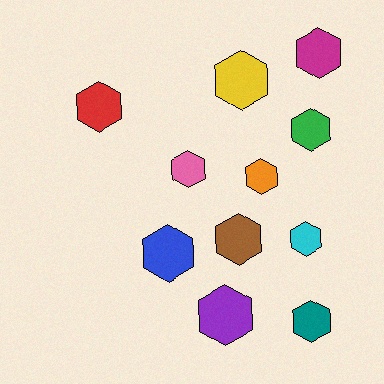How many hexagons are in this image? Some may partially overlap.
There are 11 hexagons.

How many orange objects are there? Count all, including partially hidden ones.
There is 1 orange object.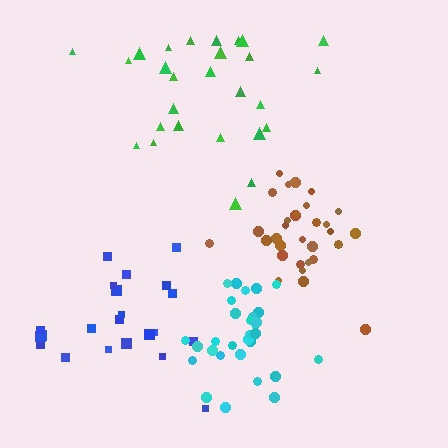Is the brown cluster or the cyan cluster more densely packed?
Cyan.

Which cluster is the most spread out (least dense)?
Green.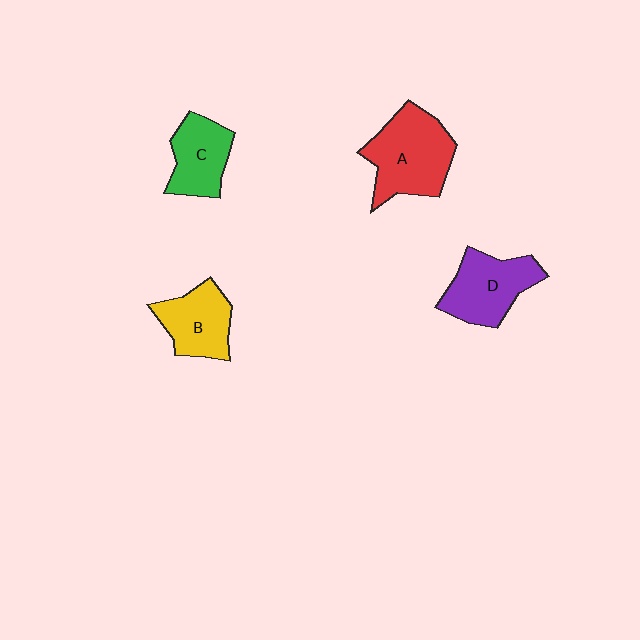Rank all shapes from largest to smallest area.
From largest to smallest: A (red), D (purple), B (yellow), C (green).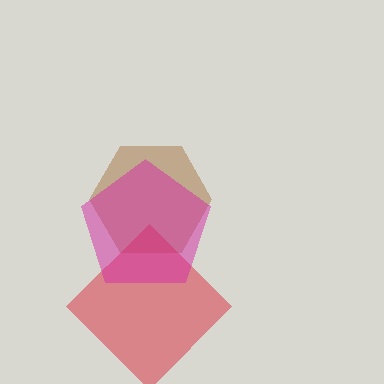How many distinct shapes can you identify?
There are 3 distinct shapes: a brown hexagon, a red diamond, a magenta pentagon.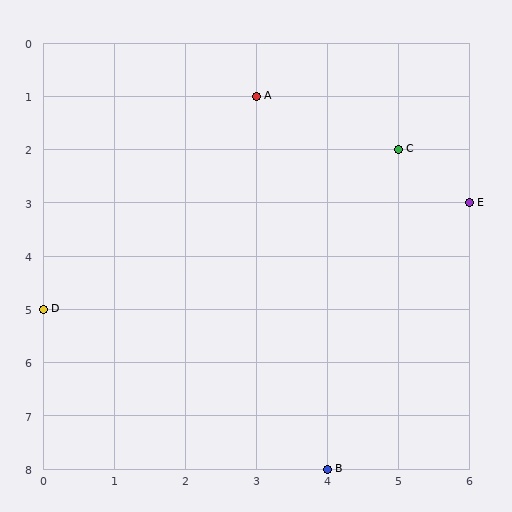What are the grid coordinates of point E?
Point E is at grid coordinates (6, 3).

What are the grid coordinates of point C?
Point C is at grid coordinates (5, 2).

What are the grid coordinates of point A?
Point A is at grid coordinates (3, 1).